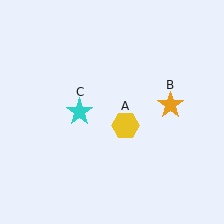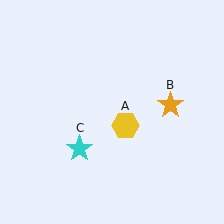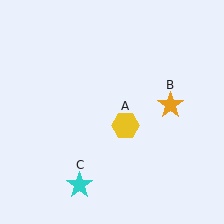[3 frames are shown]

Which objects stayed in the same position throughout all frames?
Yellow hexagon (object A) and orange star (object B) remained stationary.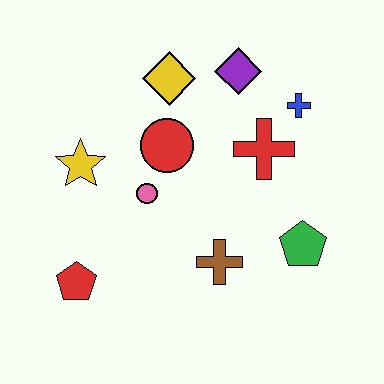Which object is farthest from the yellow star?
The green pentagon is farthest from the yellow star.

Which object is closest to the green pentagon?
The brown cross is closest to the green pentagon.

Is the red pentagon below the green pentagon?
Yes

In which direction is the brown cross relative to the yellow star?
The brown cross is to the right of the yellow star.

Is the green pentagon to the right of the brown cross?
Yes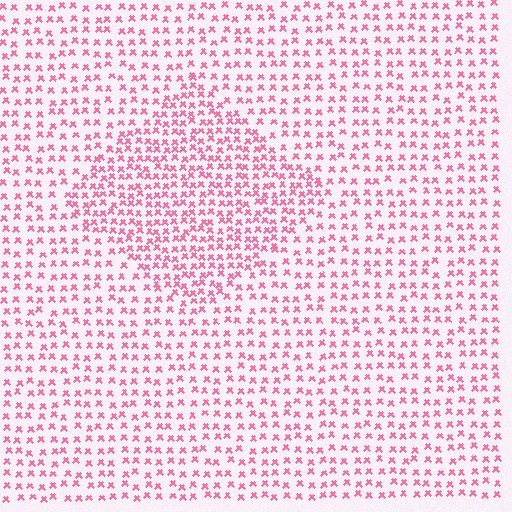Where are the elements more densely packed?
The elements are more densely packed inside the diamond boundary.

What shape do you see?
I see a diamond.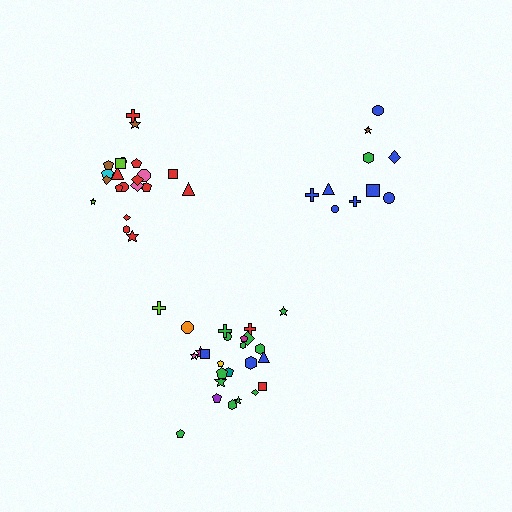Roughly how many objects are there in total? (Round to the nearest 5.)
Roughly 55 objects in total.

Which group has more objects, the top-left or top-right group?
The top-left group.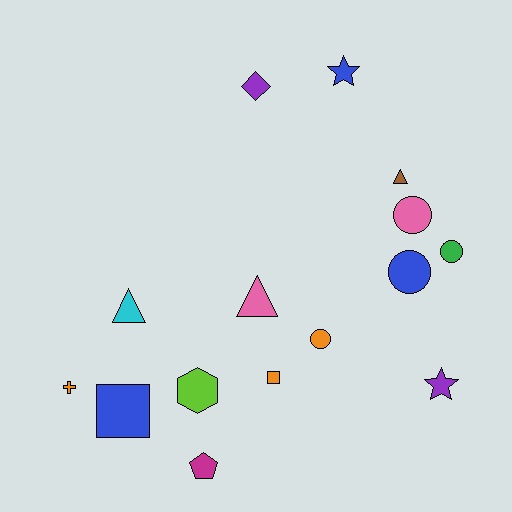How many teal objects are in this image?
There are no teal objects.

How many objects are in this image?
There are 15 objects.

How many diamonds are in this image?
There is 1 diamond.